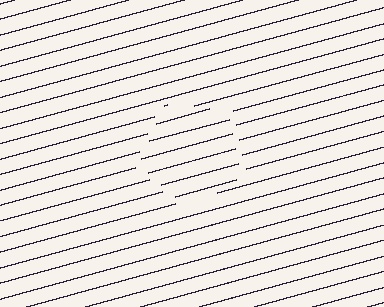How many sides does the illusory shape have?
5 sides — the line-ends trace a pentagon.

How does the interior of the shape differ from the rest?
The interior of the shape contains the same grating, shifted by half a period — the contour is defined by the phase discontinuity where line-ends from the inner and outer gratings abut.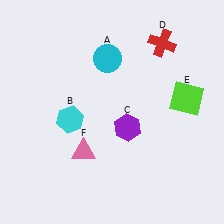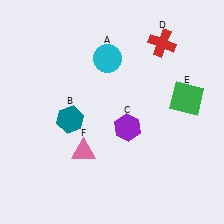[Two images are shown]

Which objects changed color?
B changed from cyan to teal. E changed from lime to green.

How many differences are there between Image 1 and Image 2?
There are 2 differences between the two images.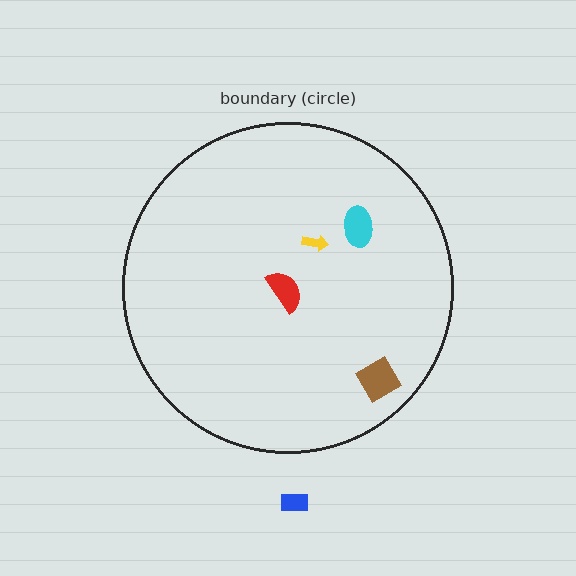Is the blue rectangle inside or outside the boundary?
Outside.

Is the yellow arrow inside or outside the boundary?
Inside.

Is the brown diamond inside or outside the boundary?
Inside.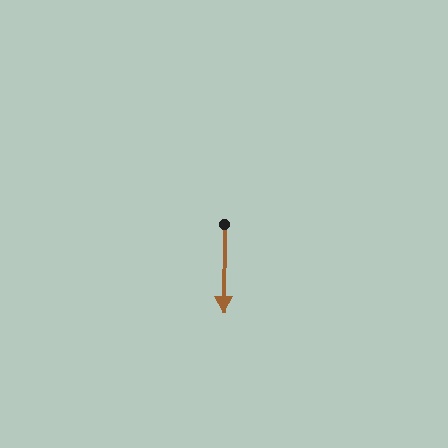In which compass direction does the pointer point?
South.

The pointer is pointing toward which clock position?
Roughly 6 o'clock.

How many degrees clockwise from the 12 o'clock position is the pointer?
Approximately 181 degrees.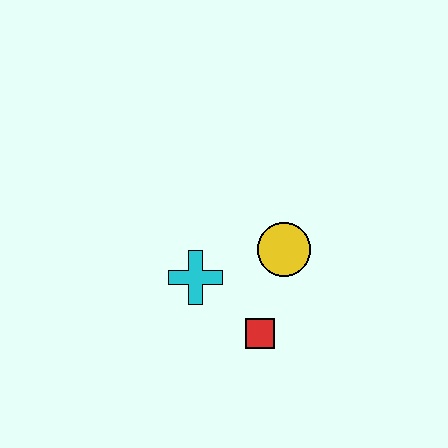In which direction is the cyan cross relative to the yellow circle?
The cyan cross is to the left of the yellow circle.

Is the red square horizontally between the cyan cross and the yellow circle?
Yes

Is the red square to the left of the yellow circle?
Yes